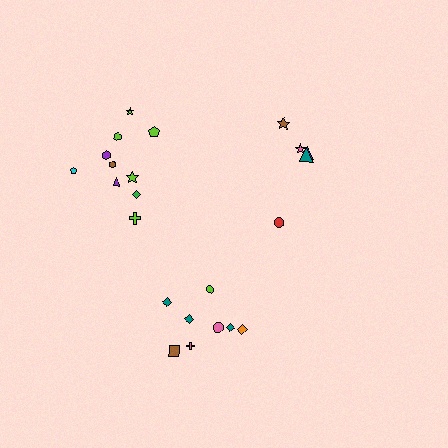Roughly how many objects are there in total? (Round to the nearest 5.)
Roughly 25 objects in total.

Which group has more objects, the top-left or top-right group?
The top-left group.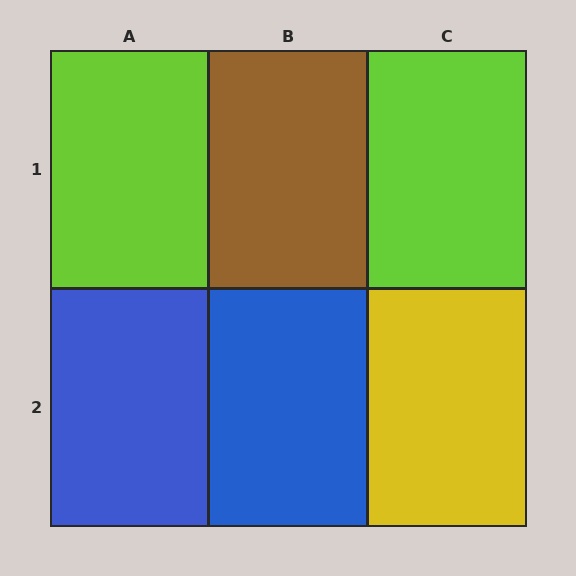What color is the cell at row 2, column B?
Blue.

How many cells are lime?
2 cells are lime.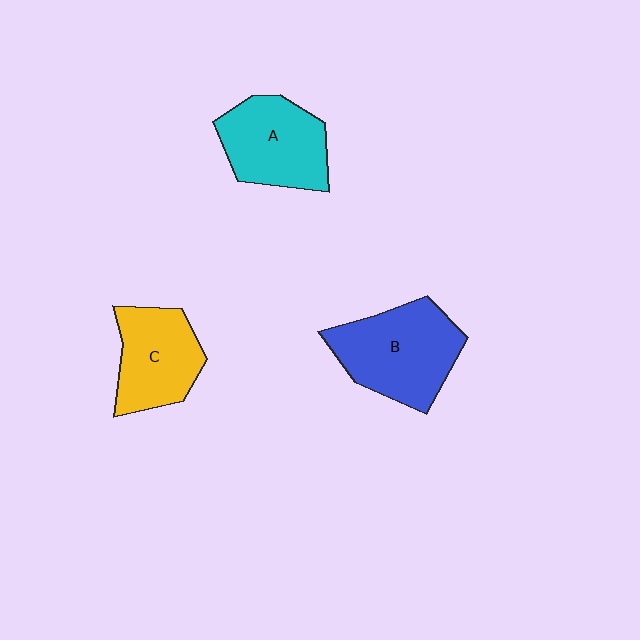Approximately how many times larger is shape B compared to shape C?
Approximately 1.3 times.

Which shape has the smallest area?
Shape C (yellow).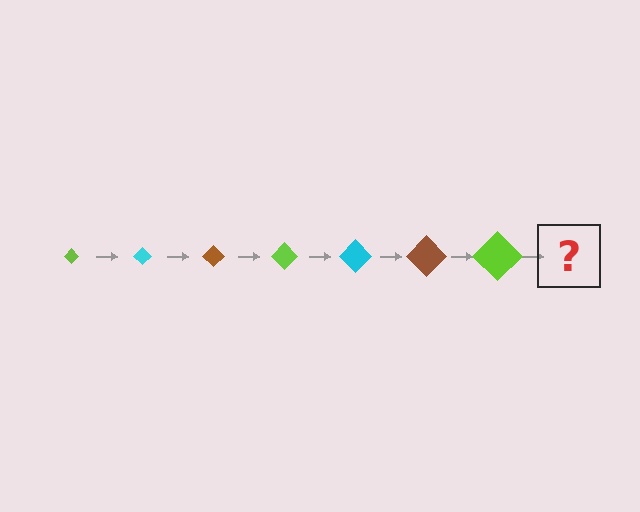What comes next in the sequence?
The next element should be a cyan diamond, larger than the previous one.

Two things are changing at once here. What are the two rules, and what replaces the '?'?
The two rules are that the diamond grows larger each step and the color cycles through lime, cyan, and brown. The '?' should be a cyan diamond, larger than the previous one.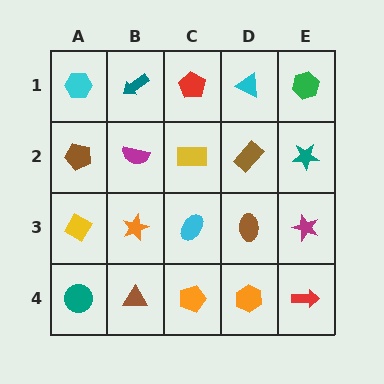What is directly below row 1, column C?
A yellow rectangle.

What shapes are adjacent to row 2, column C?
A red pentagon (row 1, column C), a cyan ellipse (row 3, column C), a magenta semicircle (row 2, column B), a brown rectangle (row 2, column D).